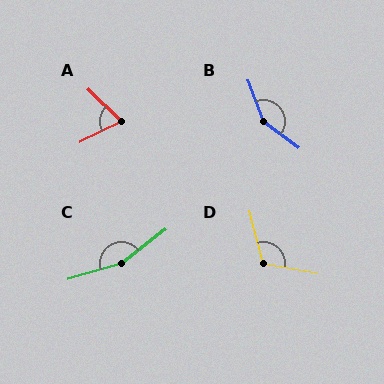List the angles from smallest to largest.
A (71°), D (114°), B (147°), C (159°).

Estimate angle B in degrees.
Approximately 147 degrees.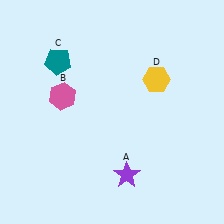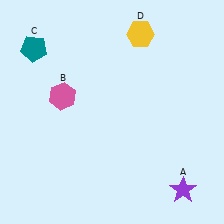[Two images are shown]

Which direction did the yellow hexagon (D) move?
The yellow hexagon (D) moved up.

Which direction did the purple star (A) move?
The purple star (A) moved right.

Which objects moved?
The objects that moved are: the purple star (A), the teal pentagon (C), the yellow hexagon (D).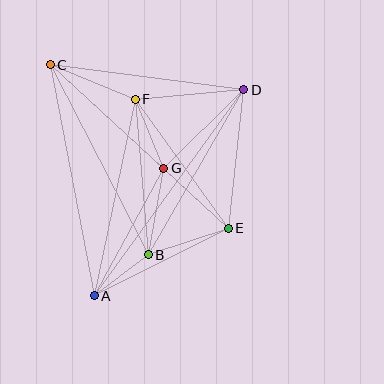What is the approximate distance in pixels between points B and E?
The distance between B and E is approximately 85 pixels.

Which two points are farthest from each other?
Points A and D are farthest from each other.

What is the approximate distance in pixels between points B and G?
The distance between B and G is approximately 88 pixels.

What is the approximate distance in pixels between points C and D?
The distance between C and D is approximately 195 pixels.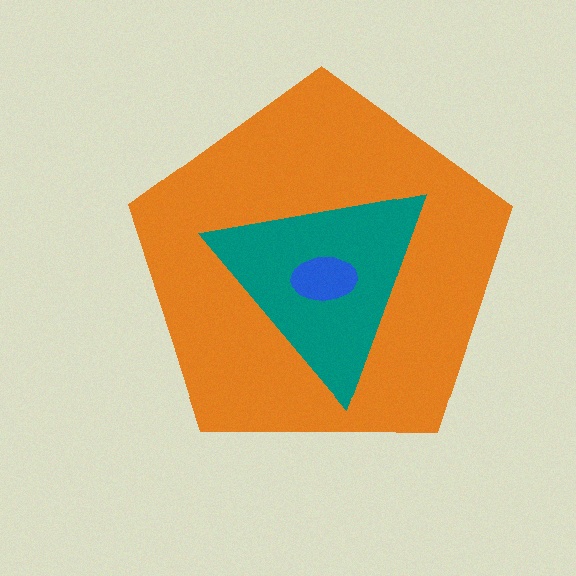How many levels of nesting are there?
3.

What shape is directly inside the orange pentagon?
The teal triangle.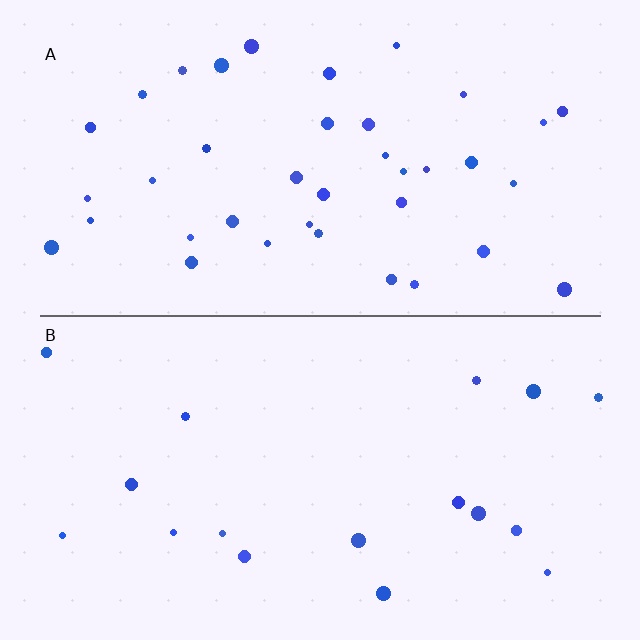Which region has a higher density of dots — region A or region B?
A (the top).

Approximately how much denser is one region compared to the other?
Approximately 2.3× — region A over region B.